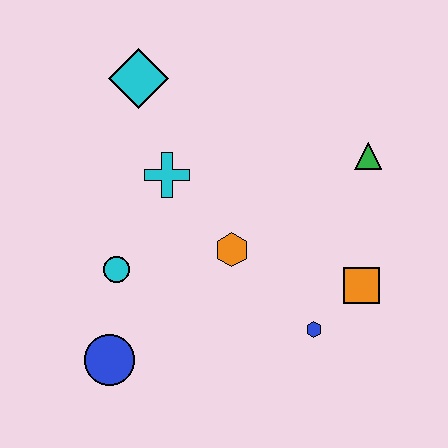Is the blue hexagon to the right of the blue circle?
Yes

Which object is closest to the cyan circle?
The blue circle is closest to the cyan circle.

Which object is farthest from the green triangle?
The blue circle is farthest from the green triangle.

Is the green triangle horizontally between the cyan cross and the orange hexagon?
No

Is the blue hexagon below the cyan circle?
Yes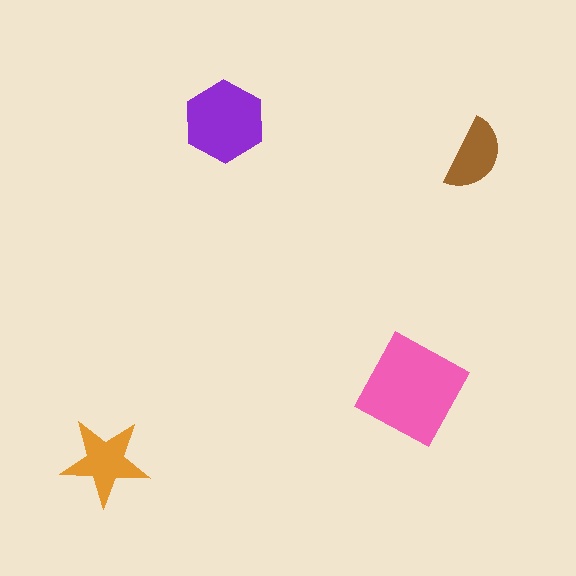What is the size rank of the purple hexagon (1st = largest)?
2nd.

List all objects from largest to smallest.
The pink diamond, the purple hexagon, the orange star, the brown semicircle.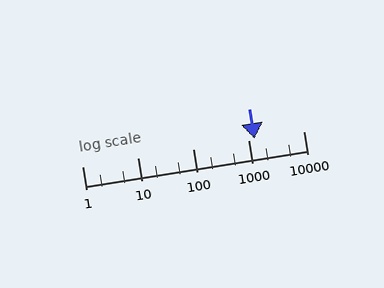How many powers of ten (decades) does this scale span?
The scale spans 4 decades, from 1 to 10000.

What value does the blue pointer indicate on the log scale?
The pointer indicates approximately 1300.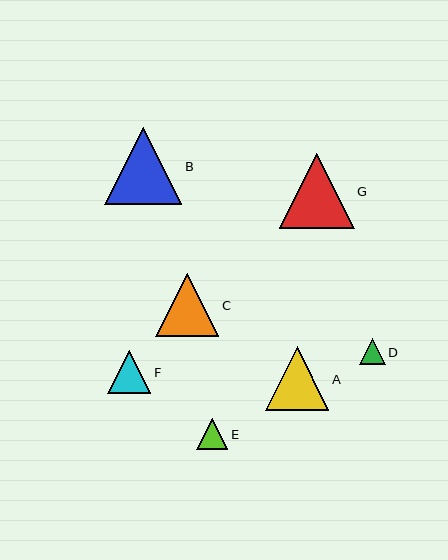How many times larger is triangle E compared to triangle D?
Triangle E is approximately 1.2 times the size of triangle D.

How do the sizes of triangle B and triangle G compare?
Triangle B and triangle G are approximately the same size.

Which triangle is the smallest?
Triangle D is the smallest with a size of approximately 26 pixels.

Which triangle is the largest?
Triangle B is the largest with a size of approximately 77 pixels.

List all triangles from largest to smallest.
From largest to smallest: B, G, A, C, F, E, D.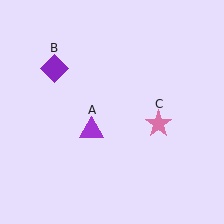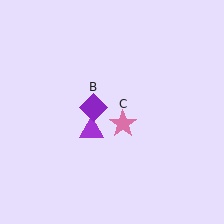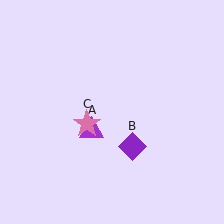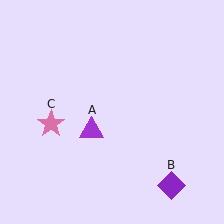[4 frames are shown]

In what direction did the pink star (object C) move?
The pink star (object C) moved left.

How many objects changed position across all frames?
2 objects changed position: purple diamond (object B), pink star (object C).